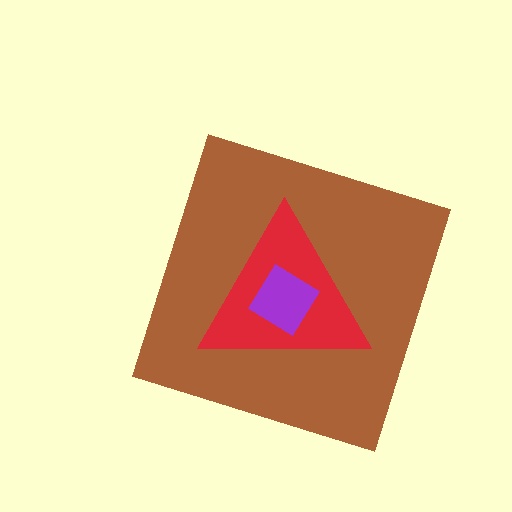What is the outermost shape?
The brown diamond.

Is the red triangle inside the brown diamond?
Yes.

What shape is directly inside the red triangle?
The purple diamond.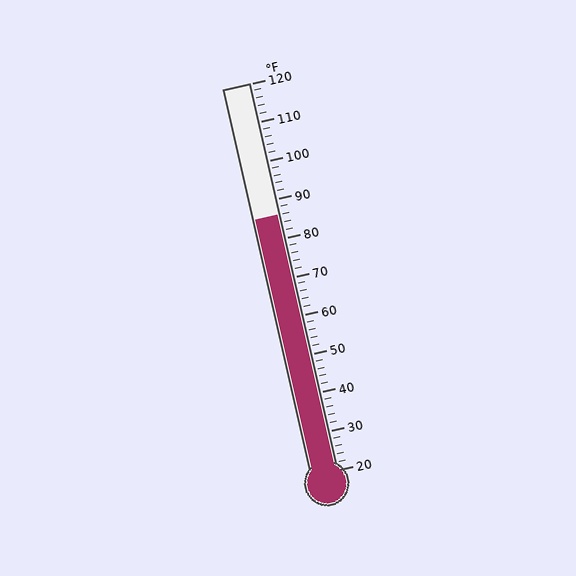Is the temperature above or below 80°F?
The temperature is above 80°F.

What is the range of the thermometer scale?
The thermometer scale ranges from 20°F to 120°F.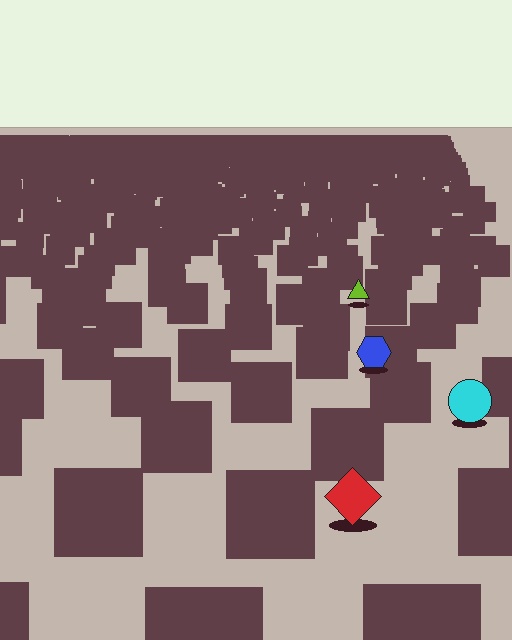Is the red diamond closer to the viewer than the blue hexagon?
Yes. The red diamond is closer — you can tell from the texture gradient: the ground texture is coarser near it.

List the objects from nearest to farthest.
From nearest to farthest: the red diamond, the cyan circle, the blue hexagon, the lime triangle.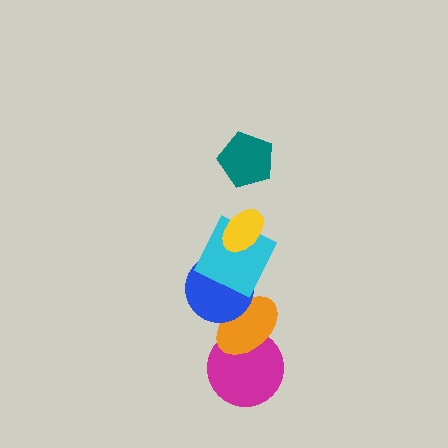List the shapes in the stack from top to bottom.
From top to bottom: the teal pentagon, the yellow ellipse, the cyan square, the blue circle, the orange ellipse, the magenta circle.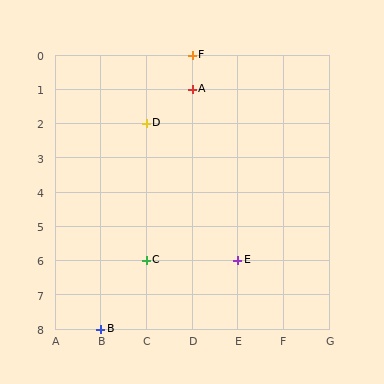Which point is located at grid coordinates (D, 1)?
Point A is at (D, 1).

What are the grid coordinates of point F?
Point F is at grid coordinates (D, 0).